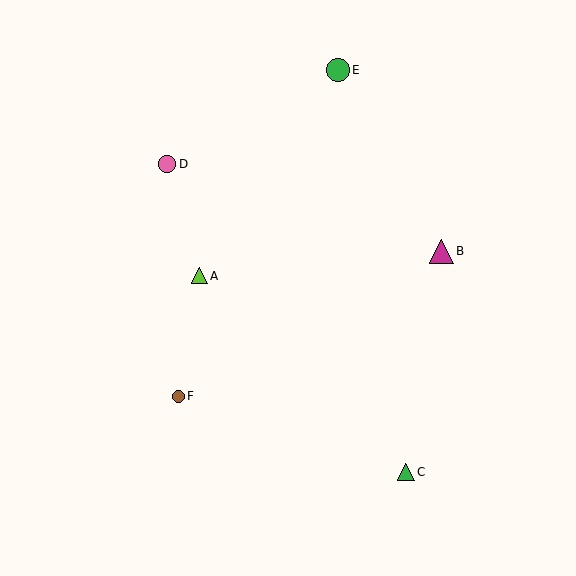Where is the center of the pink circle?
The center of the pink circle is at (167, 164).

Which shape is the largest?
The magenta triangle (labeled B) is the largest.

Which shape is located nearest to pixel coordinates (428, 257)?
The magenta triangle (labeled B) at (441, 251) is nearest to that location.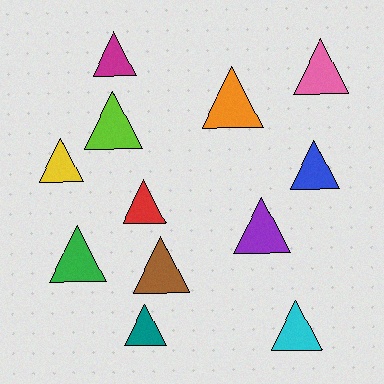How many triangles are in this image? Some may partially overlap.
There are 12 triangles.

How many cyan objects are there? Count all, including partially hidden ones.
There is 1 cyan object.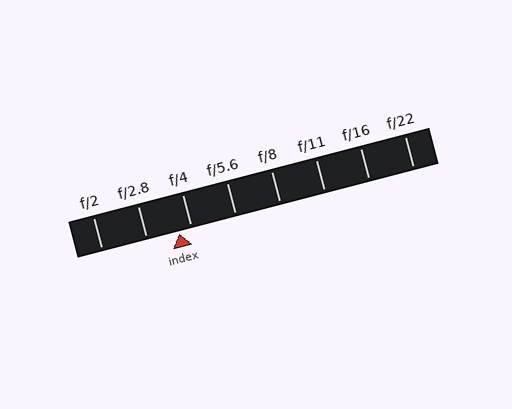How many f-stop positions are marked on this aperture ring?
There are 8 f-stop positions marked.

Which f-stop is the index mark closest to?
The index mark is closest to f/4.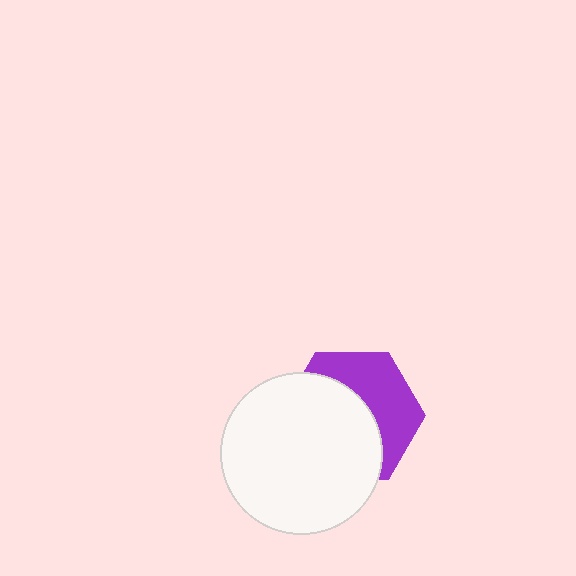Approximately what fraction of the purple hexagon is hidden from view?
Roughly 57% of the purple hexagon is hidden behind the white circle.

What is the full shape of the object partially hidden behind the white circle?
The partially hidden object is a purple hexagon.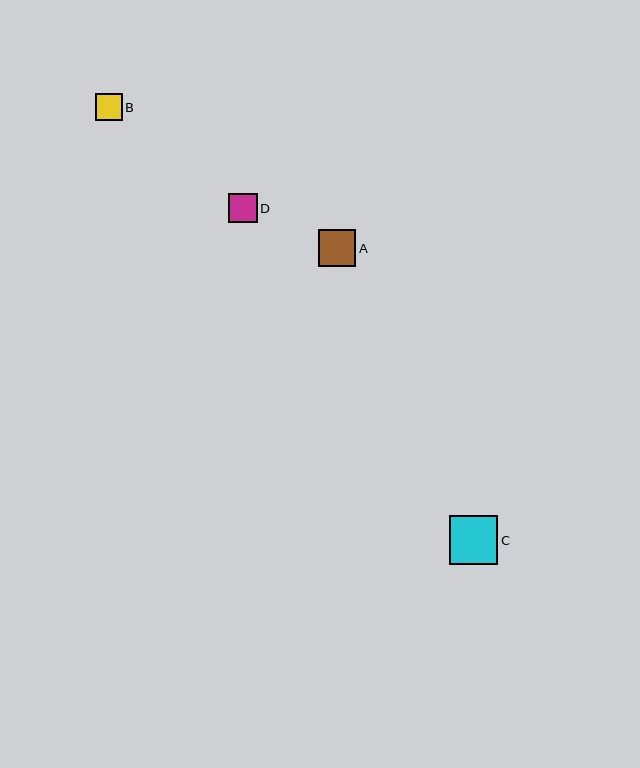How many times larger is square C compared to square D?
Square C is approximately 1.7 times the size of square D.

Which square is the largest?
Square C is the largest with a size of approximately 49 pixels.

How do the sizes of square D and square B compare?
Square D and square B are approximately the same size.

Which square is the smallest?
Square B is the smallest with a size of approximately 27 pixels.